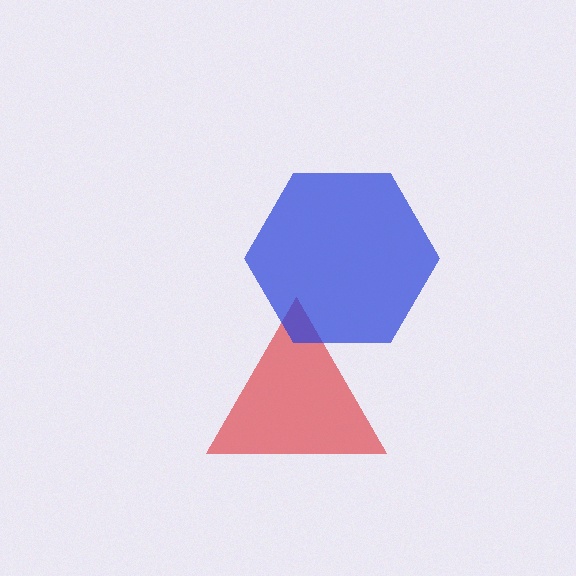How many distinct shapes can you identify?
There are 2 distinct shapes: a red triangle, a blue hexagon.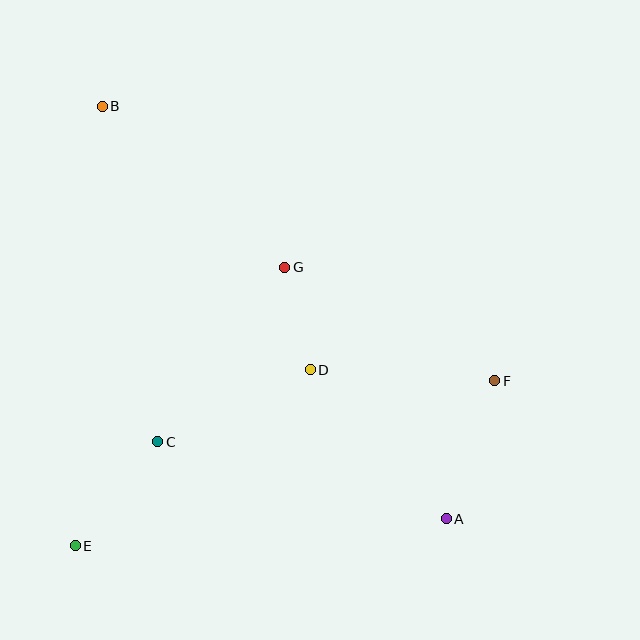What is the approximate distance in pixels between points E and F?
The distance between E and F is approximately 451 pixels.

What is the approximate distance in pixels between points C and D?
The distance between C and D is approximately 169 pixels.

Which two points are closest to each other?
Points D and G are closest to each other.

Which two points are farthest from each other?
Points A and B are farthest from each other.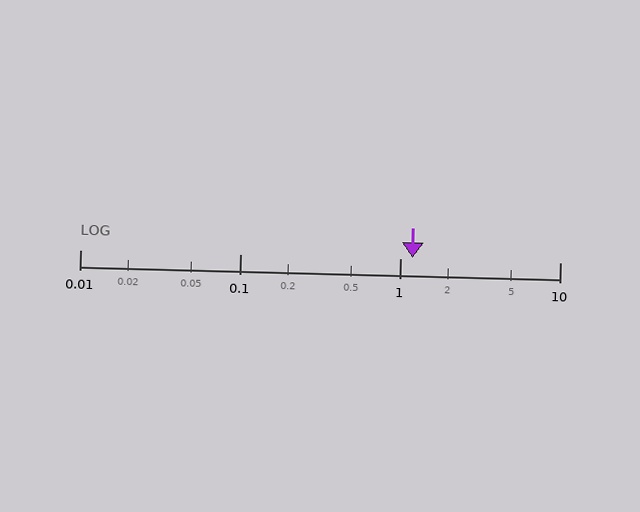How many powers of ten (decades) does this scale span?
The scale spans 3 decades, from 0.01 to 10.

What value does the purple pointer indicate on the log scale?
The pointer indicates approximately 1.2.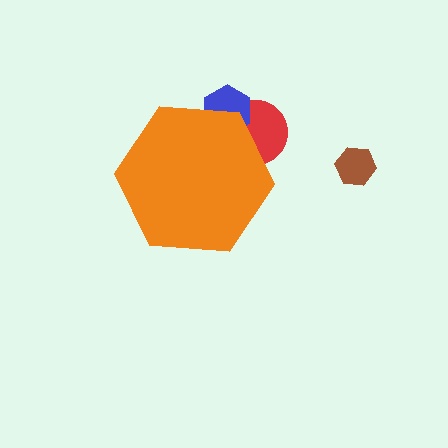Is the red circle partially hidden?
Yes, the red circle is partially hidden behind the orange hexagon.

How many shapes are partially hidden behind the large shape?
2 shapes are partially hidden.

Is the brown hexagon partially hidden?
No, the brown hexagon is fully visible.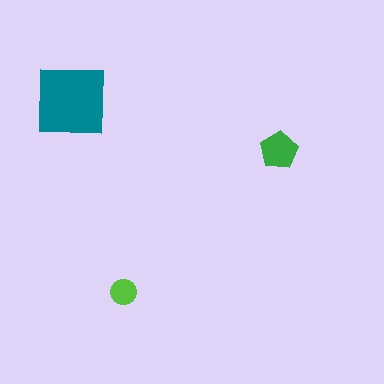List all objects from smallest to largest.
The lime circle, the green pentagon, the teal square.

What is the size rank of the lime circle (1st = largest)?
3rd.